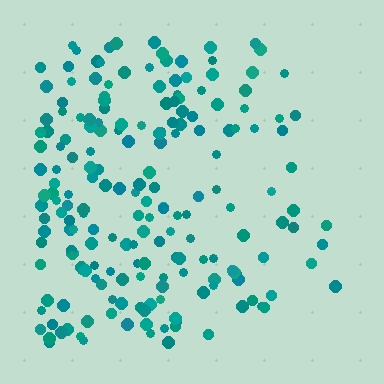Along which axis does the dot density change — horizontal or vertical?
Horizontal.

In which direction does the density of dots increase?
From right to left, with the left side densest.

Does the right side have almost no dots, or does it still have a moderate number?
Still a moderate number, just noticeably fewer than the left.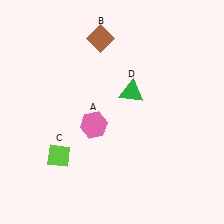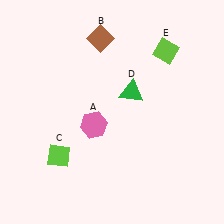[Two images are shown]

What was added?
A lime diamond (E) was added in Image 2.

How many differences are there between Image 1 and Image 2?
There is 1 difference between the two images.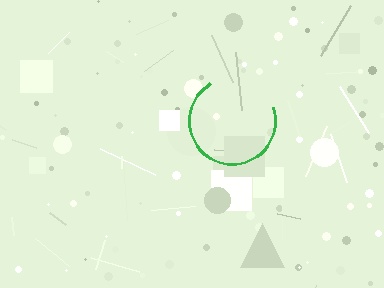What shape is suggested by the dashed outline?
The dashed outline suggests a circle.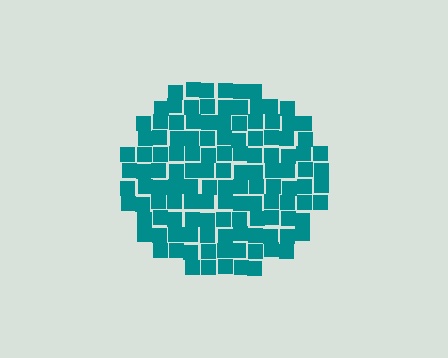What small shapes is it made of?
It is made of small squares.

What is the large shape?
The large shape is a circle.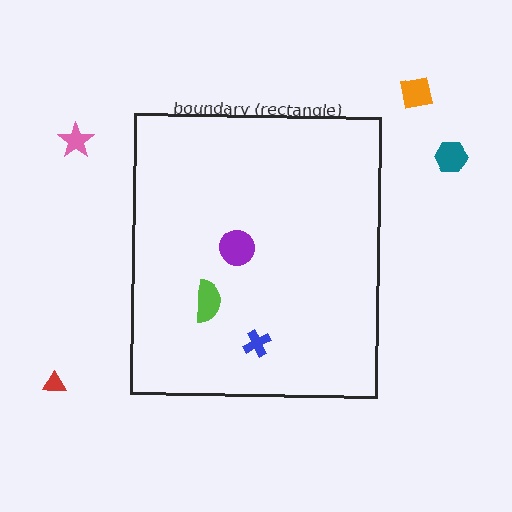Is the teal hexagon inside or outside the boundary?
Outside.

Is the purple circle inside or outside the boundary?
Inside.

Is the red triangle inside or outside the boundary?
Outside.